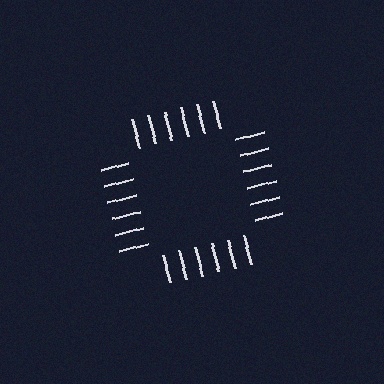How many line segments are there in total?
24 — 6 along each of the 4 edges.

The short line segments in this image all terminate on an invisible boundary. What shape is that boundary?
An illusory square — the line segments terminate on its edges but no continuous stroke is drawn.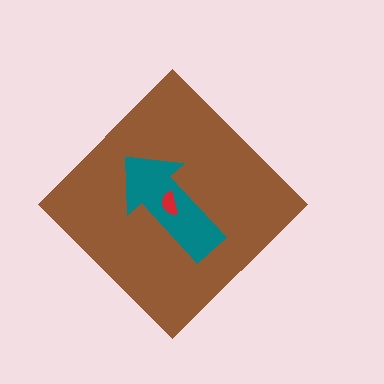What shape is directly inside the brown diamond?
The teal arrow.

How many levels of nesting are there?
3.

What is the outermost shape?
The brown diamond.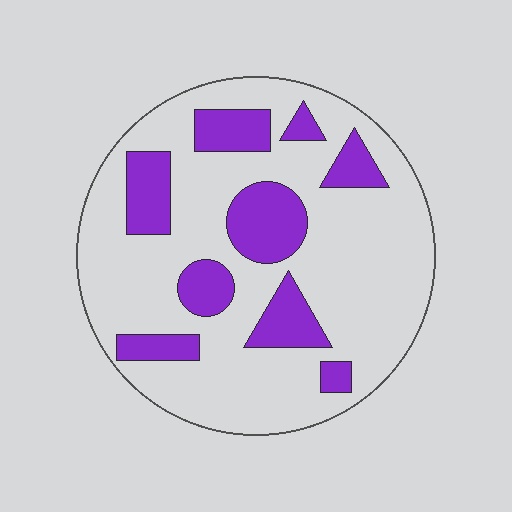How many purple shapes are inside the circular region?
9.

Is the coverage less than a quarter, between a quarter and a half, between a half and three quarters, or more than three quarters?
Less than a quarter.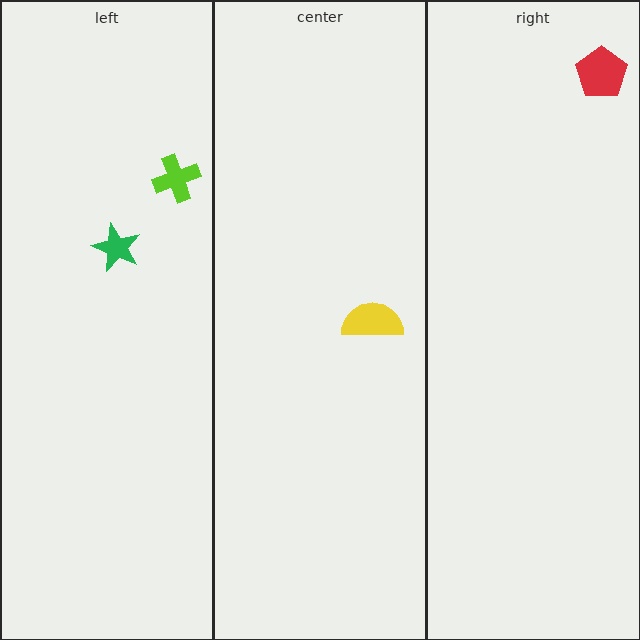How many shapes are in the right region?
1.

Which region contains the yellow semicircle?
The center region.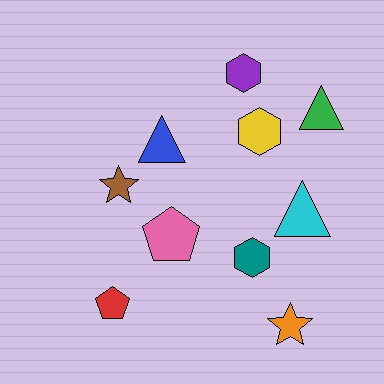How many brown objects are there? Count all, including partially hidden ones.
There is 1 brown object.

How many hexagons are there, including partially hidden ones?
There are 3 hexagons.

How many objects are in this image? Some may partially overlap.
There are 10 objects.